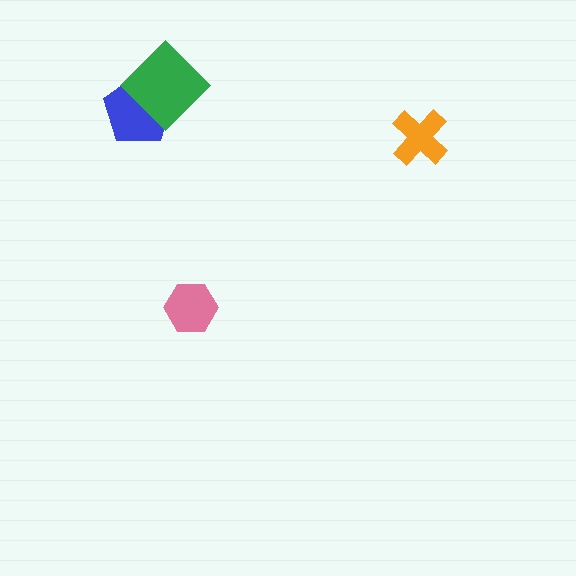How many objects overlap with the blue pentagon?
1 object overlaps with the blue pentagon.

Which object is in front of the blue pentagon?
The green diamond is in front of the blue pentagon.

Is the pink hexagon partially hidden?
No, no other shape covers it.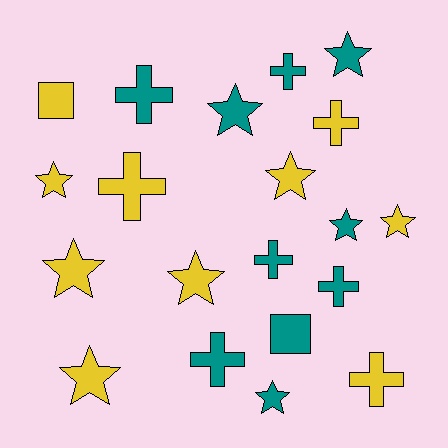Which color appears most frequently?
Yellow, with 10 objects.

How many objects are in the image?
There are 20 objects.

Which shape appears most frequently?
Star, with 10 objects.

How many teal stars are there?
There are 4 teal stars.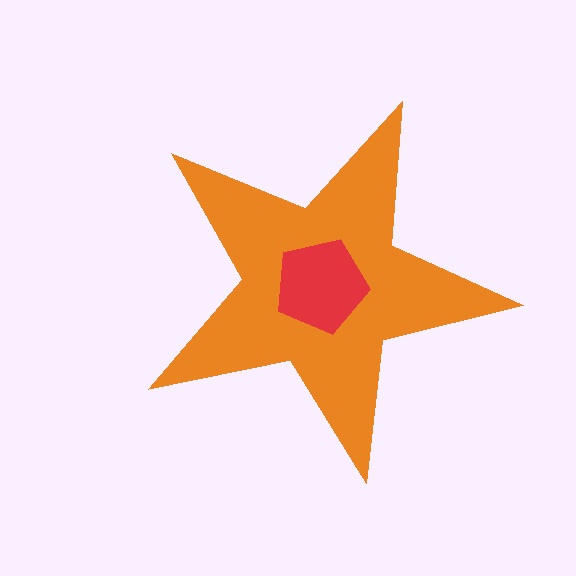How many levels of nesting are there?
2.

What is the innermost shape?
The red pentagon.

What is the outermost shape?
The orange star.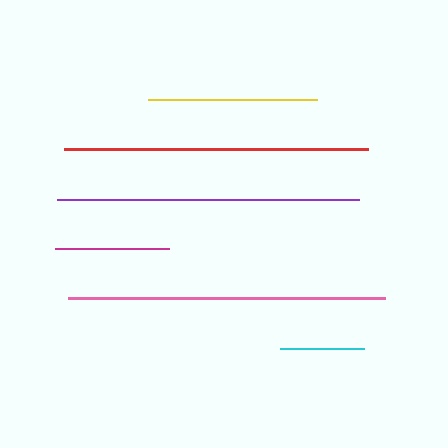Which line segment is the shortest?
The cyan line is the shortest at approximately 84 pixels.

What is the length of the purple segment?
The purple segment is approximately 302 pixels long.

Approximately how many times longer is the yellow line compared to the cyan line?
The yellow line is approximately 2.0 times the length of the cyan line.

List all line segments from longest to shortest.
From longest to shortest: pink, red, purple, yellow, magenta, cyan.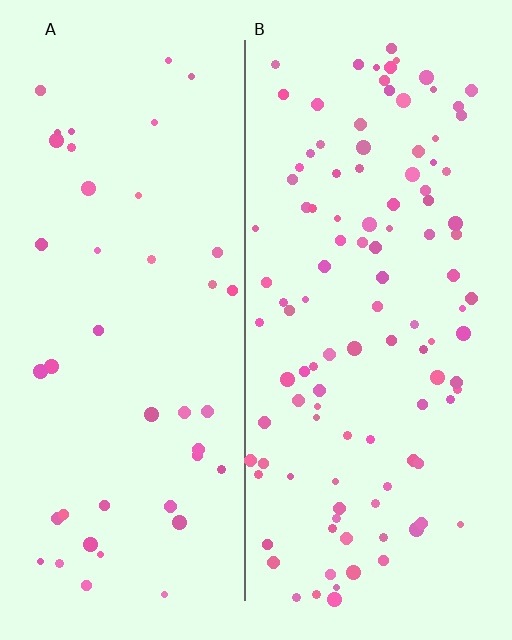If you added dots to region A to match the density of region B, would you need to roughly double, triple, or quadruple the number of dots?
Approximately triple.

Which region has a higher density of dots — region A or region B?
B (the right).